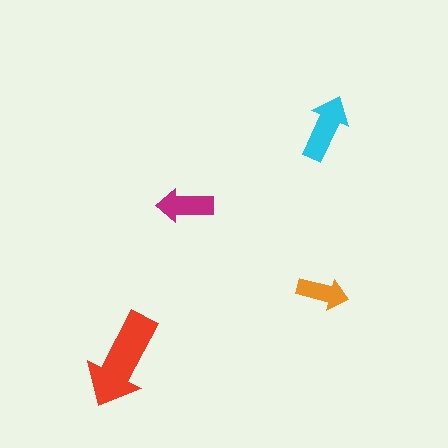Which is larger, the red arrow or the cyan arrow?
The red one.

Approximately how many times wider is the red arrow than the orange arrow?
About 2 times wider.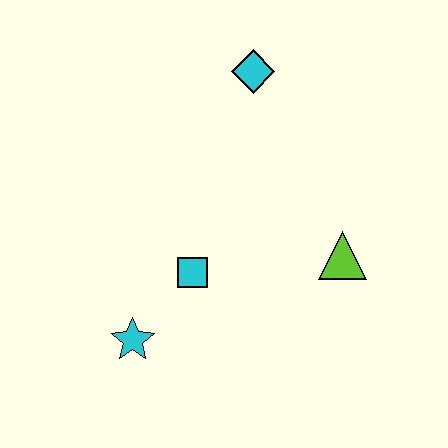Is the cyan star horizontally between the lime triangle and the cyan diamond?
No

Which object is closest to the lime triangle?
The cyan square is closest to the lime triangle.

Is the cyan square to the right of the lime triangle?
No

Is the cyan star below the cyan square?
Yes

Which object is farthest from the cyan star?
The cyan diamond is farthest from the cyan star.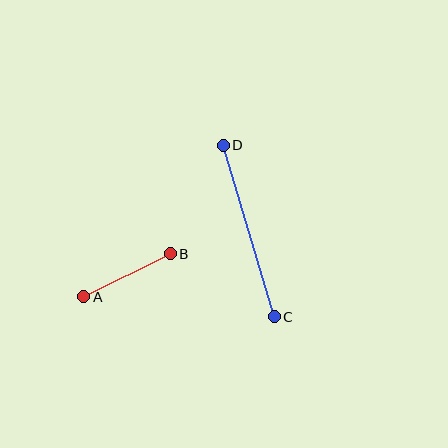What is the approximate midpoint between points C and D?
The midpoint is at approximately (249, 231) pixels.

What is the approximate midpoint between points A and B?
The midpoint is at approximately (127, 275) pixels.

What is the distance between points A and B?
The distance is approximately 97 pixels.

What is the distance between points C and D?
The distance is approximately 179 pixels.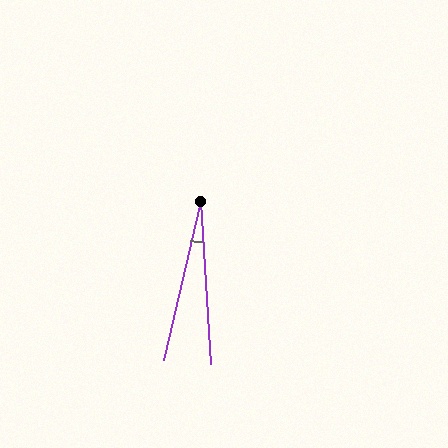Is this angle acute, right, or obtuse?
It is acute.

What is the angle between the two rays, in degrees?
Approximately 16 degrees.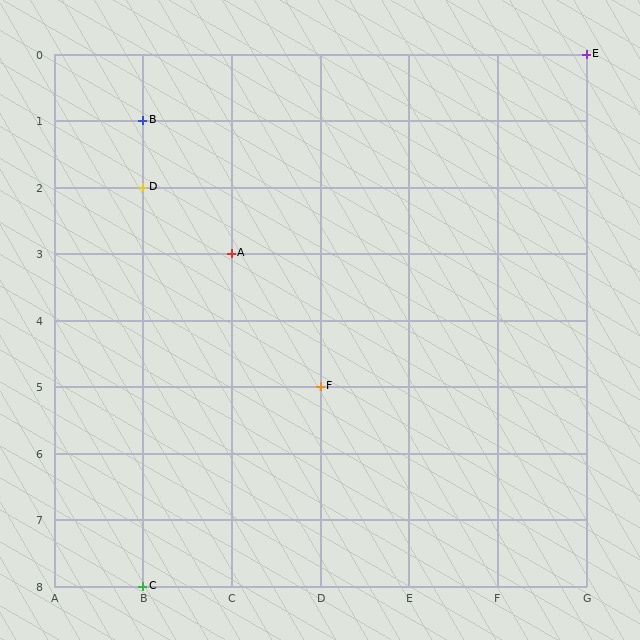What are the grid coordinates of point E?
Point E is at grid coordinates (G, 0).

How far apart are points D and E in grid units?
Points D and E are 5 columns and 2 rows apart (about 5.4 grid units diagonally).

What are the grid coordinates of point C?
Point C is at grid coordinates (B, 8).